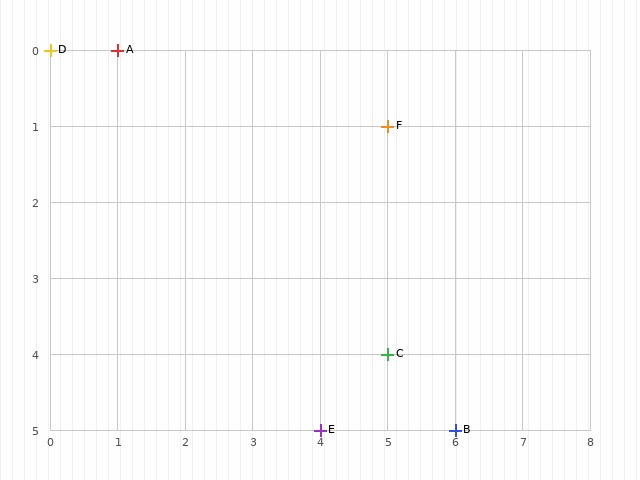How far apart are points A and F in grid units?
Points A and F are 4 columns and 1 row apart (about 4.1 grid units diagonally).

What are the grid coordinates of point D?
Point D is at grid coordinates (0, 0).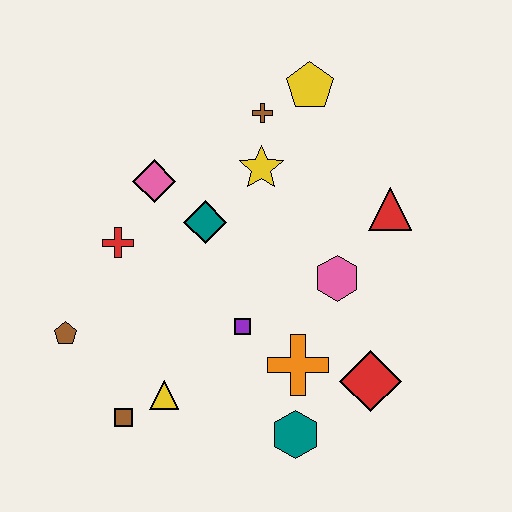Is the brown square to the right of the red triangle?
No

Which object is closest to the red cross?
The pink diamond is closest to the red cross.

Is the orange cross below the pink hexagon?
Yes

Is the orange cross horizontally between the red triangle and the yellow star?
Yes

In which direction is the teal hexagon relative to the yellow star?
The teal hexagon is below the yellow star.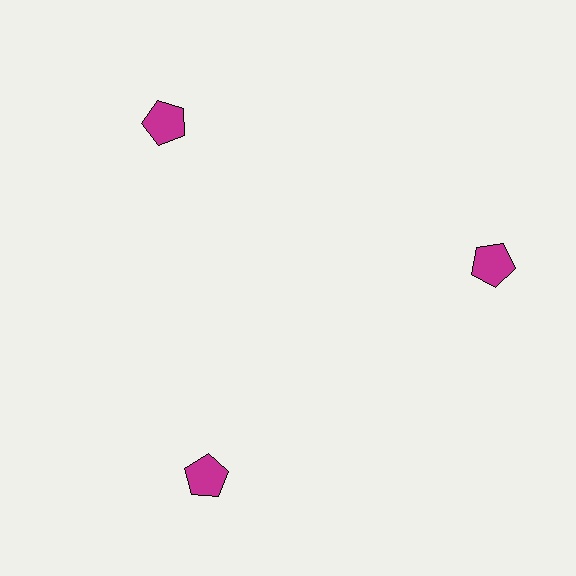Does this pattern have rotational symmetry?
Yes, this pattern has 3-fold rotational symmetry. It looks the same after rotating 120 degrees around the center.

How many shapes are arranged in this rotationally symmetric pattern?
There are 3 shapes, arranged in 3 groups of 1.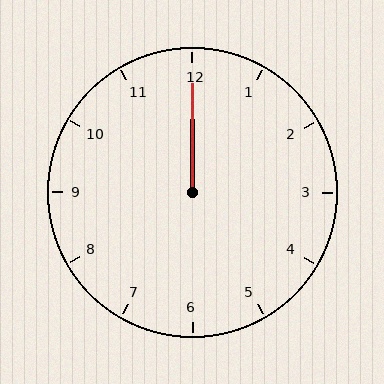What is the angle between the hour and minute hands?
Approximately 0 degrees.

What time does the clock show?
12:00.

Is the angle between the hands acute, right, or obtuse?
It is acute.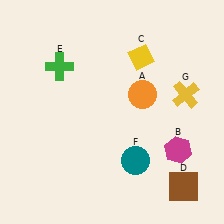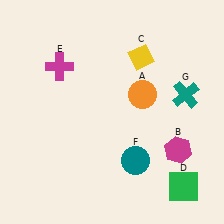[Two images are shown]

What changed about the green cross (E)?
In Image 1, E is green. In Image 2, it changed to magenta.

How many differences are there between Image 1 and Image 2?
There are 3 differences between the two images.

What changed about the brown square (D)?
In Image 1, D is brown. In Image 2, it changed to green.